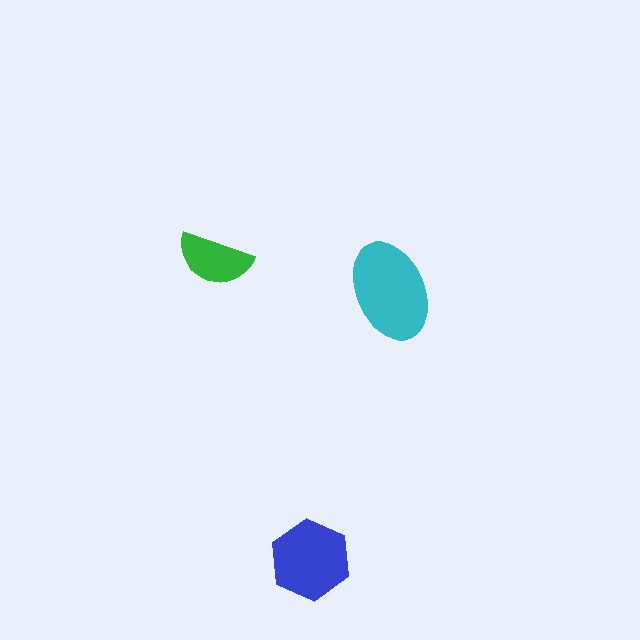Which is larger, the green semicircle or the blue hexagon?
The blue hexagon.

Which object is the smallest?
The green semicircle.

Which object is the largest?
The cyan ellipse.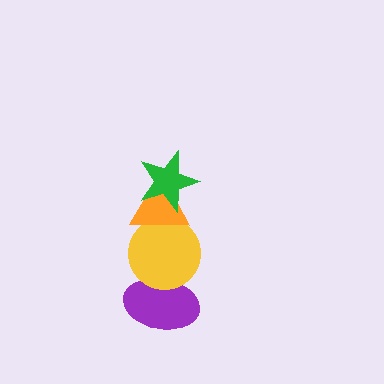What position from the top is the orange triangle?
The orange triangle is 2nd from the top.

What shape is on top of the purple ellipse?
The yellow circle is on top of the purple ellipse.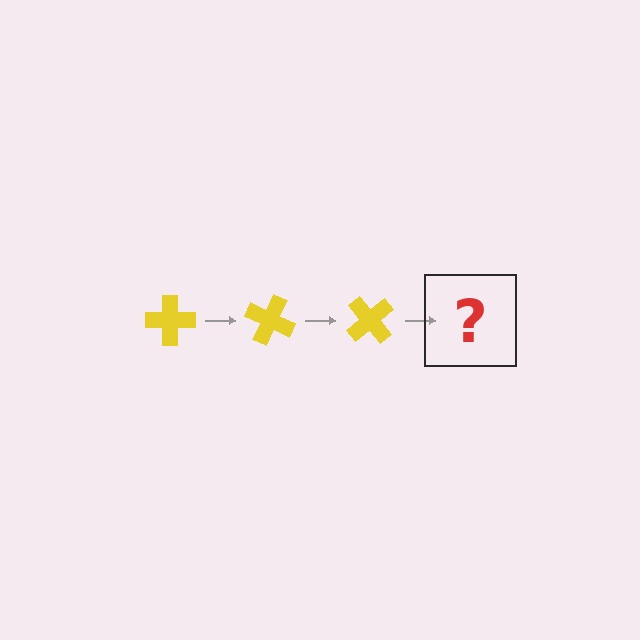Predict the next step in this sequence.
The next step is a yellow cross rotated 75 degrees.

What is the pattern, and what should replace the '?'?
The pattern is that the cross rotates 25 degrees each step. The '?' should be a yellow cross rotated 75 degrees.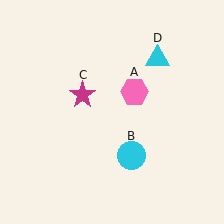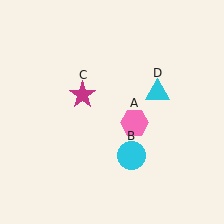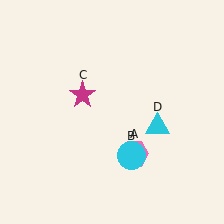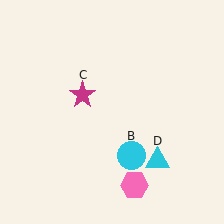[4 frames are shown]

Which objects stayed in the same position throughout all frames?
Cyan circle (object B) and magenta star (object C) remained stationary.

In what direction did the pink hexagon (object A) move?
The pink hexagon (object A) moved down.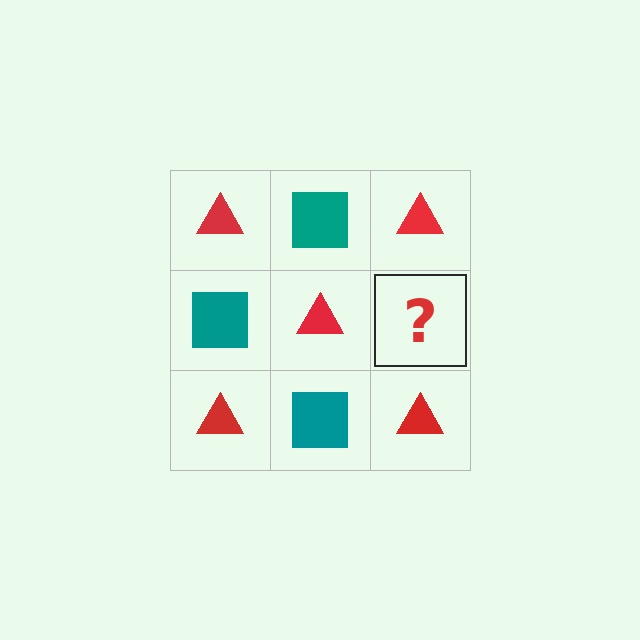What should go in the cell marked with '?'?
The missing cell should contain a teal square.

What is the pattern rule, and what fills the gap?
The rule is that it alternates red triangle and teal square in a checkerboard pattern. The gap should be filled with a teal square.